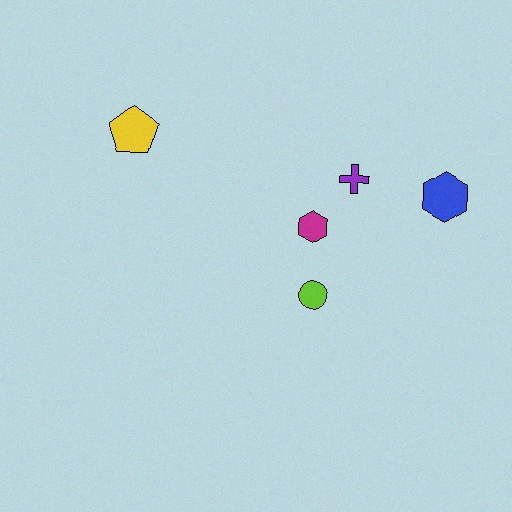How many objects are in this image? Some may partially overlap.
There are 5 objects.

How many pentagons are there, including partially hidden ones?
There is 1 pentagon.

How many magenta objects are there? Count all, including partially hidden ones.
There is 1 magenta object.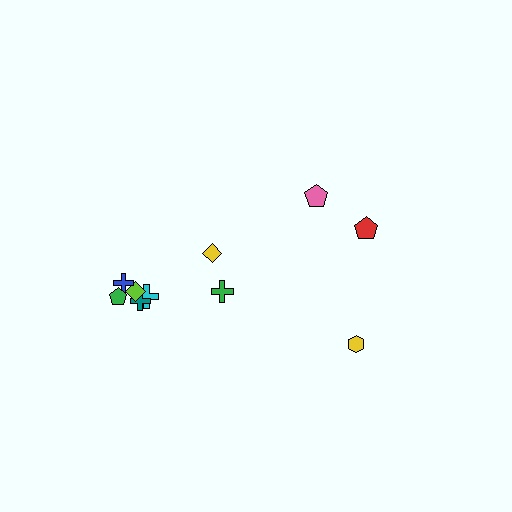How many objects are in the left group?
There are 7 objects.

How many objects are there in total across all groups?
There are 10 objects.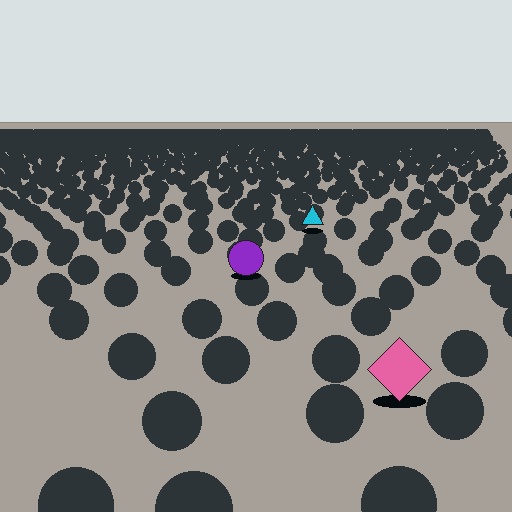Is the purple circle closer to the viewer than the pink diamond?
No. The pink diamond is closer — you can tell from the texture gradient: the ground texture is coarser near it.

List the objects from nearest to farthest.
From nearest to farthest: the pink diamond, the purple circle, the cyan triangle.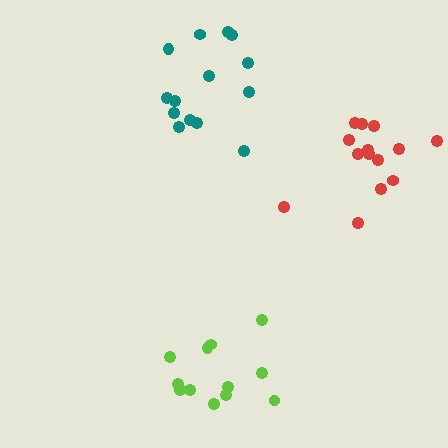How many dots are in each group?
Group 1: 14 dots, Group 2: 14 dots, Group 3: 12 dots (40 total).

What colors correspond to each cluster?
The clusters are colored: red, teal, lime.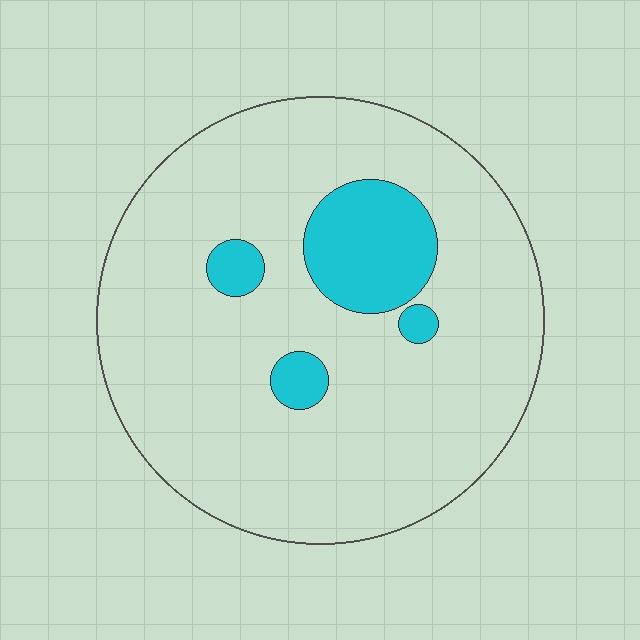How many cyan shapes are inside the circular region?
4.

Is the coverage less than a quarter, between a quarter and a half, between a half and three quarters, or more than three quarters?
Less than a quarter.